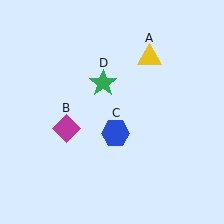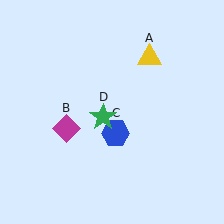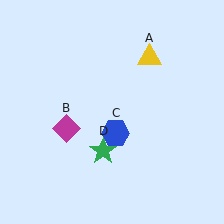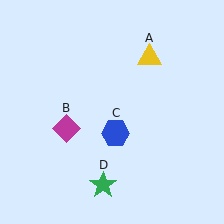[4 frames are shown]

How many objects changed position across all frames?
1 object changed position: green star (object D).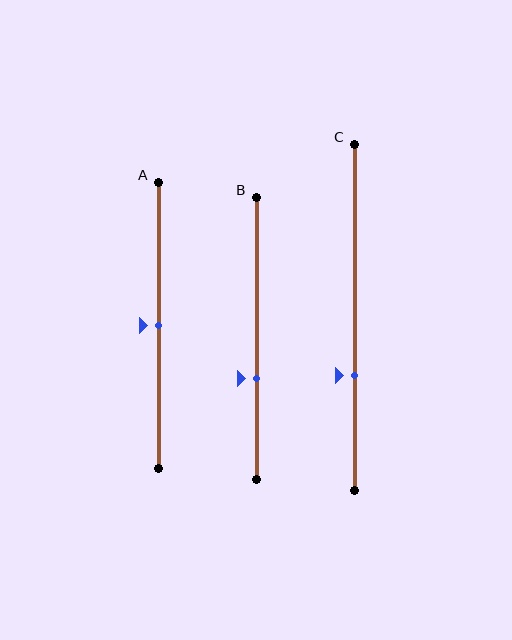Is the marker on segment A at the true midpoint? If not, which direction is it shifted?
Yes, the marker on segment A is at the true midpoint.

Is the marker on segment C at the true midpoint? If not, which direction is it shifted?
No, the marker on segment C is shifted downward by about 17% of the segment length.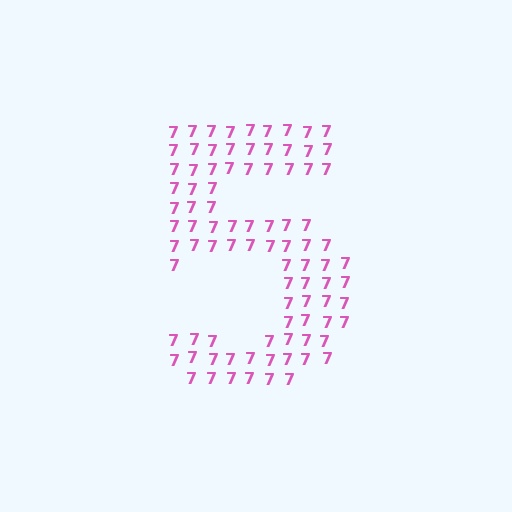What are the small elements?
The small elements are digit 7's.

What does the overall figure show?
The overall figure shows the digit 5.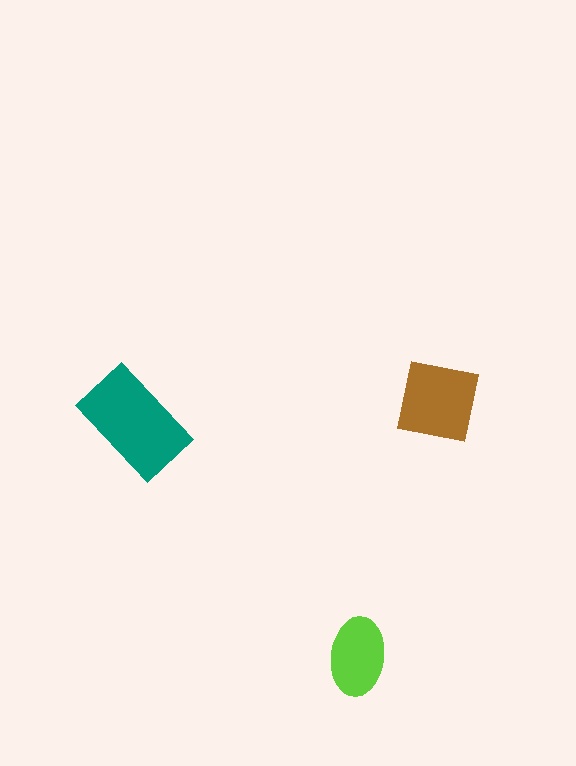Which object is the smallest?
The lime ellipse.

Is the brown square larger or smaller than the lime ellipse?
Larger.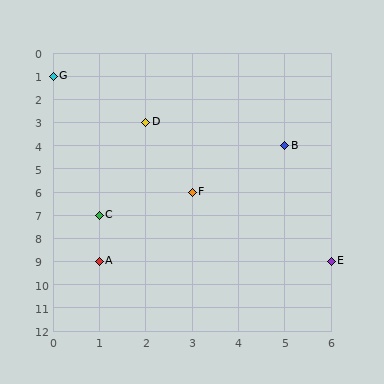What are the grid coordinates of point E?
Point E is at grid coordinates (6, 9).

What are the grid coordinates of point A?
Point A is at grid coordinates (1, 9).